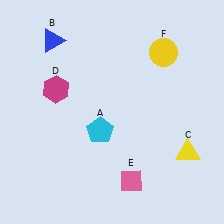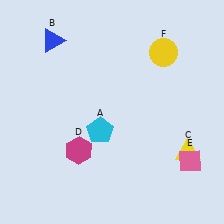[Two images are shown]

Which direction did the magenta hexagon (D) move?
The magenta hexagon (D) moved down.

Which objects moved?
The objects that moved are: the magenta hexagon (D), the pink diamond (E).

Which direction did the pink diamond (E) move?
The pink diamond (E) moved right.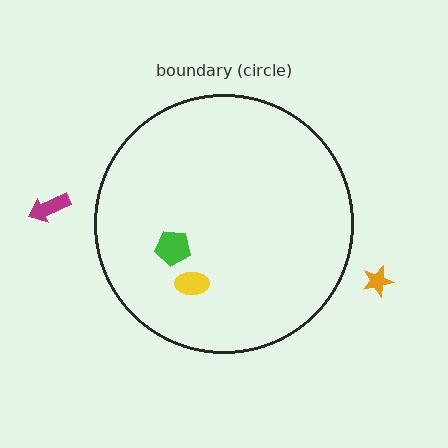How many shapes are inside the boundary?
2 inside, 2 outside.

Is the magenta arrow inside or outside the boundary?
Outside.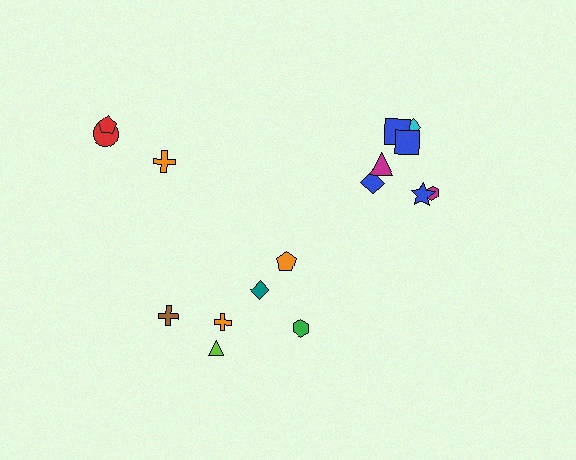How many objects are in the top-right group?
There are 7 objects.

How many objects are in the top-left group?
There are 3 objects.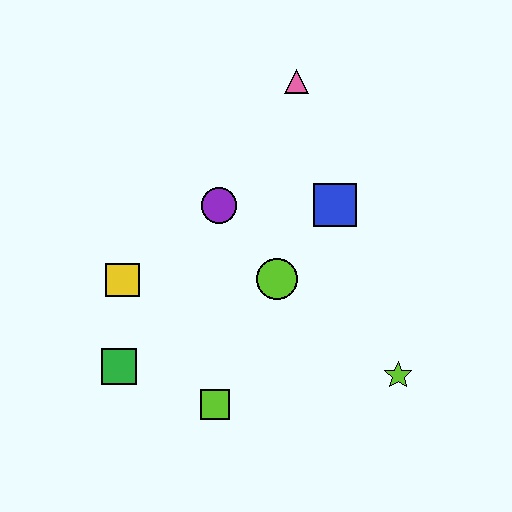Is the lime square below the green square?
Yes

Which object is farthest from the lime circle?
The pink triangle is farthest from the lime circle.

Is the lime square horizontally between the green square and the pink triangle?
Yes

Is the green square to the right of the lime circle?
No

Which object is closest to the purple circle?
The lime circle is closest to the purple circle.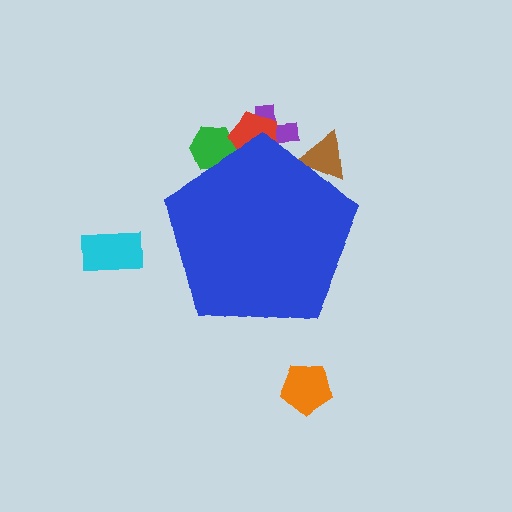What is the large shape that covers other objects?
A blue pentagon.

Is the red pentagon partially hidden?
Yes, the red pentagon is partially hidden behind the blue pentagon.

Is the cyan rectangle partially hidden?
No, the cyan rectangle is fully visible.